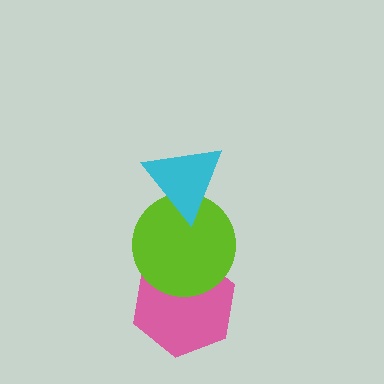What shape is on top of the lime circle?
The cyan triangle is on top of the lime circle.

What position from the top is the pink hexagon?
The pink hexagon is 3rd from the top.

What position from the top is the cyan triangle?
The cyan triangle is 1st from the top.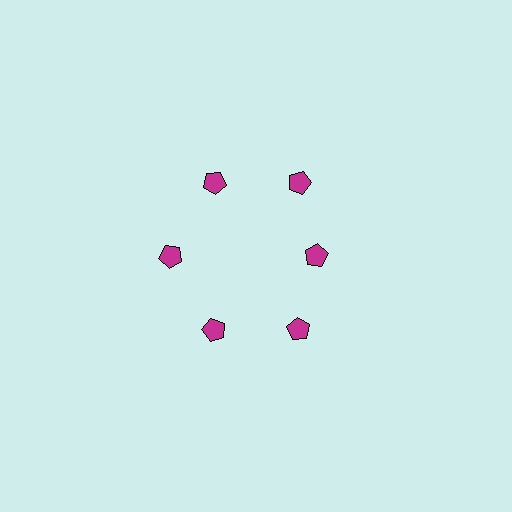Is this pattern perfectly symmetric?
No. The 6 magenta pentagons are arranged in a ring, but one element near the 3 o'clock position is pulled inward toward the center, breaking the 6-fold rotational symmetry.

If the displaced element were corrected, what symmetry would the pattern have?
It would have 6-fold rotational symmetry — the pattern would map onto itself every 60 degrees.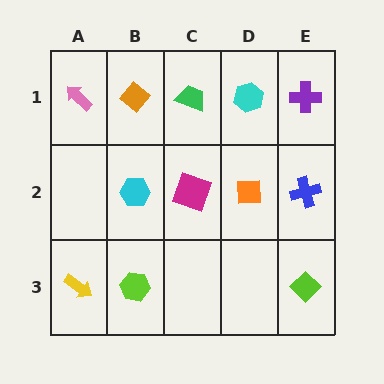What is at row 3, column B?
A lime hexagon.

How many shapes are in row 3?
3 shapes.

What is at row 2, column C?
A magenta square.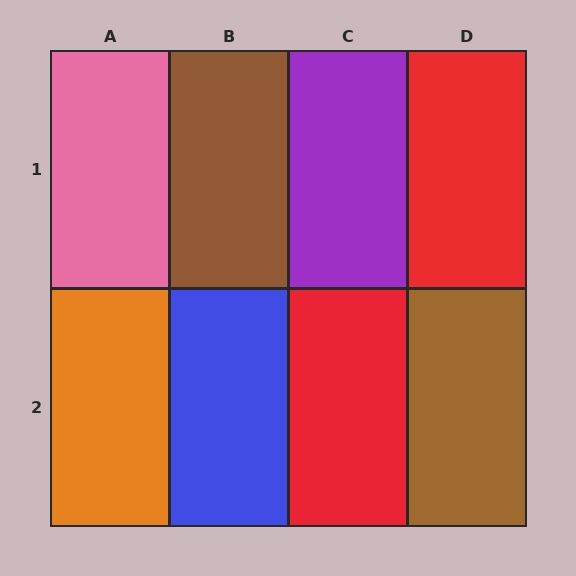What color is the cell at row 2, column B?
Blue.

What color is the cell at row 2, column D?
Brown.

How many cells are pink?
1 cell is pink.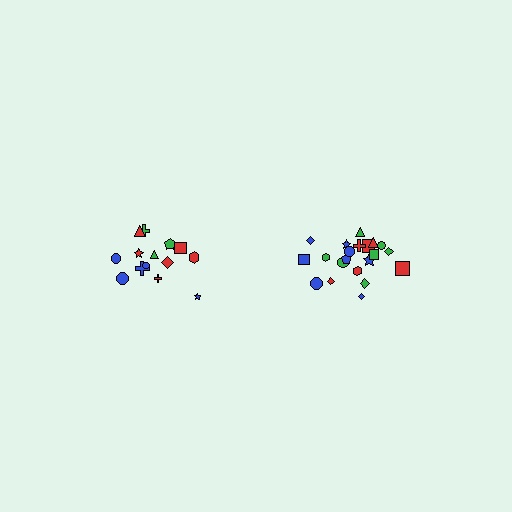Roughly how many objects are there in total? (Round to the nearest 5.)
Roughly 35 objects in total.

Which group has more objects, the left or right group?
The right group.